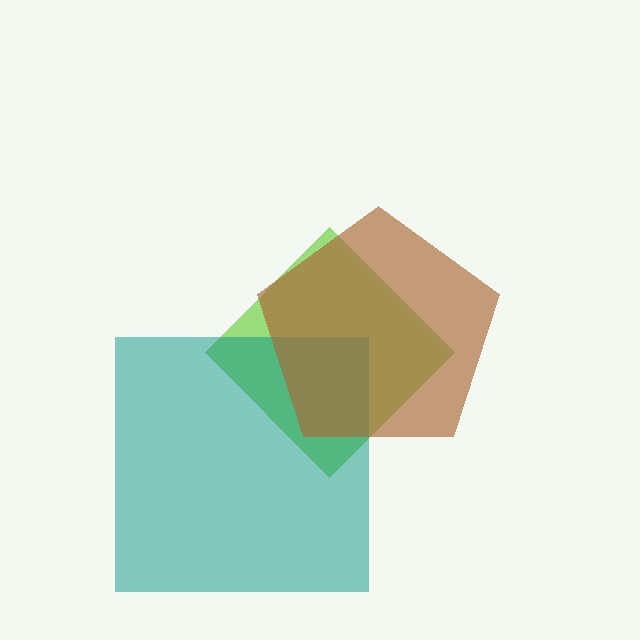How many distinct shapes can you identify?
There are 3 distinct shapes: a lime diamond, a teal square, a brown pentagon.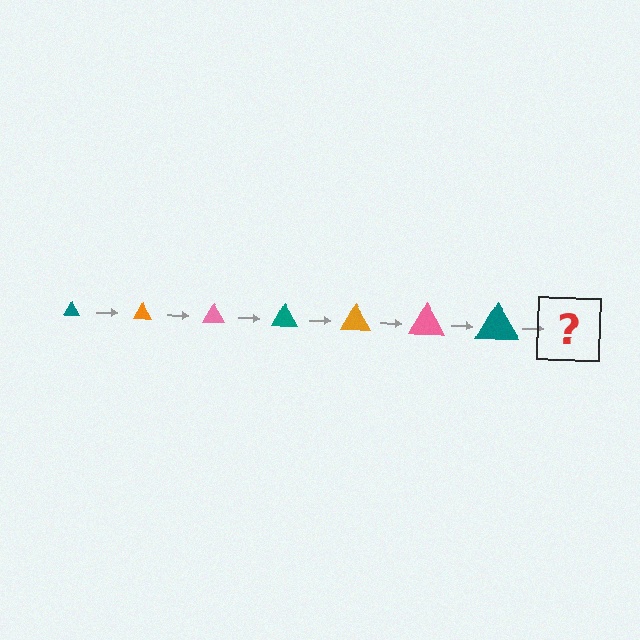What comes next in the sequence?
The next element should be an orange triangle, larger than the previous one.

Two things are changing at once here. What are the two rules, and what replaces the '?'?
The two rules are that the triangle grows larger each step and the color cycles through teal, orange, and pink. The '?' should be an orange triangle, larger than the previous one.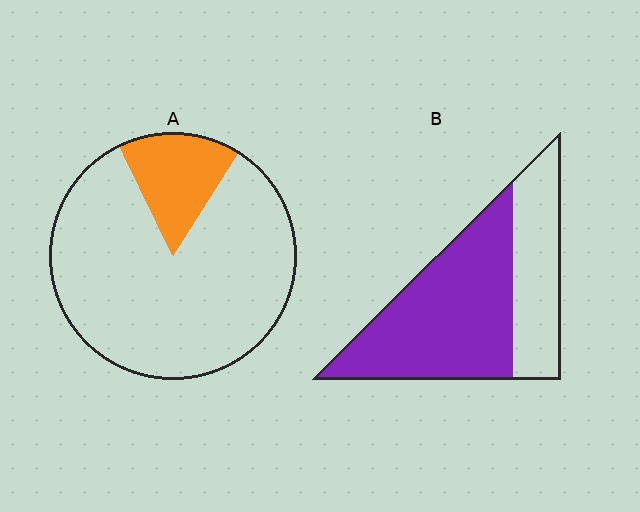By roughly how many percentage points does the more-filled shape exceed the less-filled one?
By roughly 50 percentage points (B over A).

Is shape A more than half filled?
No.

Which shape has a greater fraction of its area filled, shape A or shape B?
Shape B.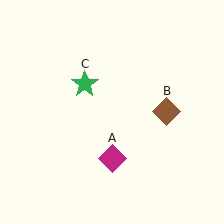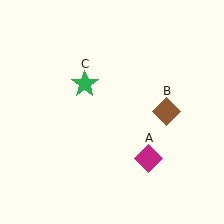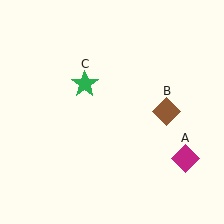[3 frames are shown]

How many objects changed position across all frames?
1 object changed position: magenta diamond (object A).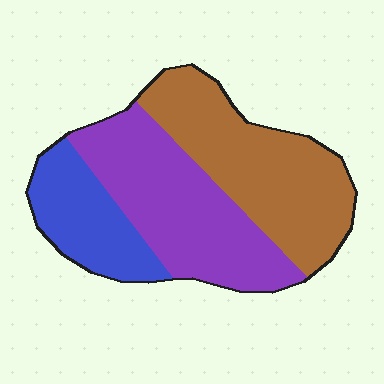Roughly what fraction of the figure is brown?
Brown covers roughly 40% of the figure.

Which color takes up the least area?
Blue, at roughly 20%.